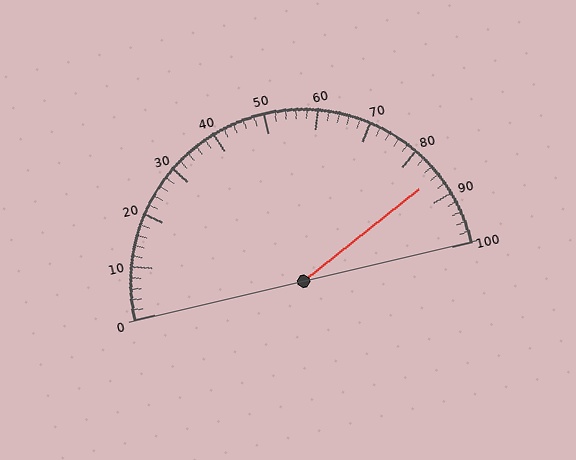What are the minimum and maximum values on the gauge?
The gauge ranges from 0 to 100.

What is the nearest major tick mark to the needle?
The nearest major tick mark is 90.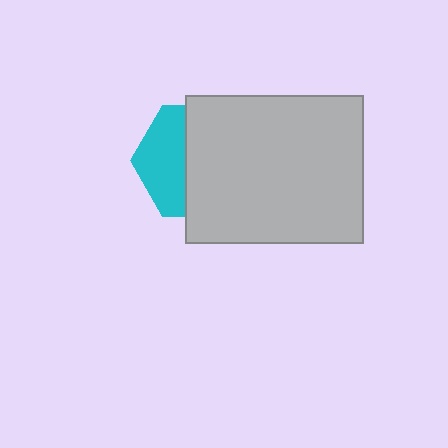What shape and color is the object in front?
The object in front is a light gray rectangle.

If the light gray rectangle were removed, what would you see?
You would see the complete cyan hexagon.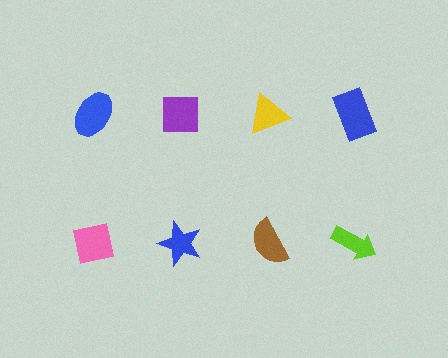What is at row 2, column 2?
A blue star.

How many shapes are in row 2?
4 shapes.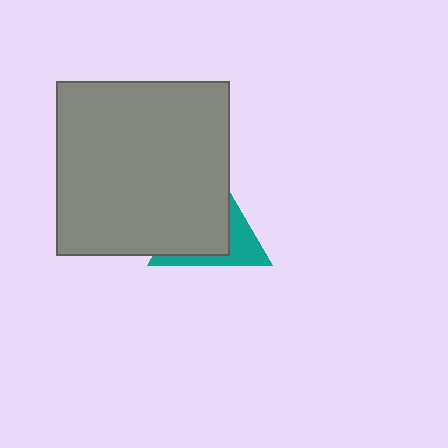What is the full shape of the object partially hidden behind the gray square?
The partially hidden object is a teal triangle.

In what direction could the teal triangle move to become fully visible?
The teal triangle could move right. That would shift it out from behind the gray square entirely.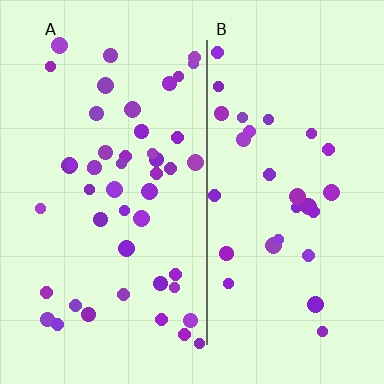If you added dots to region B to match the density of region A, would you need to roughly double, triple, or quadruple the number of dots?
Approximately double.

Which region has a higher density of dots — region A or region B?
A (the left).